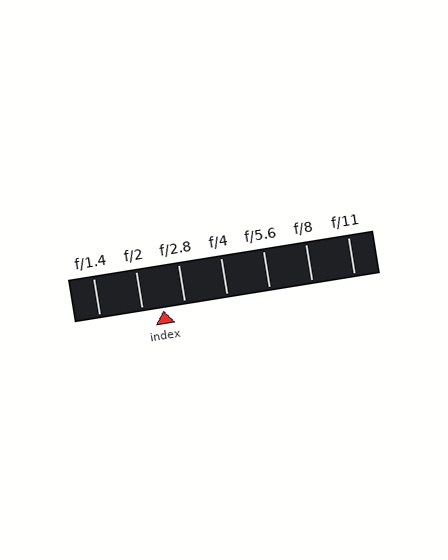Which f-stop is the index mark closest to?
The index mark is closest to f/2.8.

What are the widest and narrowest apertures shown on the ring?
The widest aperture shown is f/1.4 and the narrowest is f/11.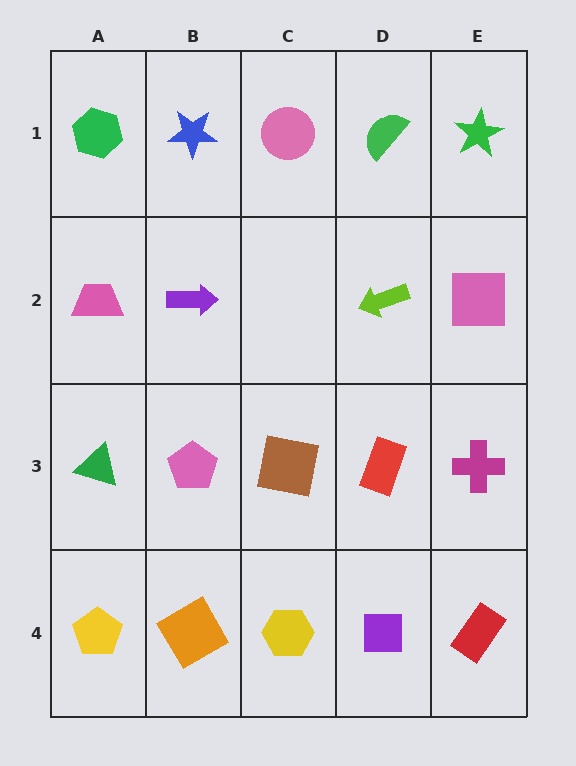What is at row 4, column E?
A red rectangle.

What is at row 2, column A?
A pink trapezoid.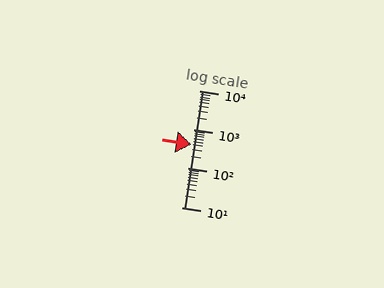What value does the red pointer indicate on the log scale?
The pointer indicates approximately 400.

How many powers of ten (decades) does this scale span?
The scale spans 3 decades, from 10 to 10000.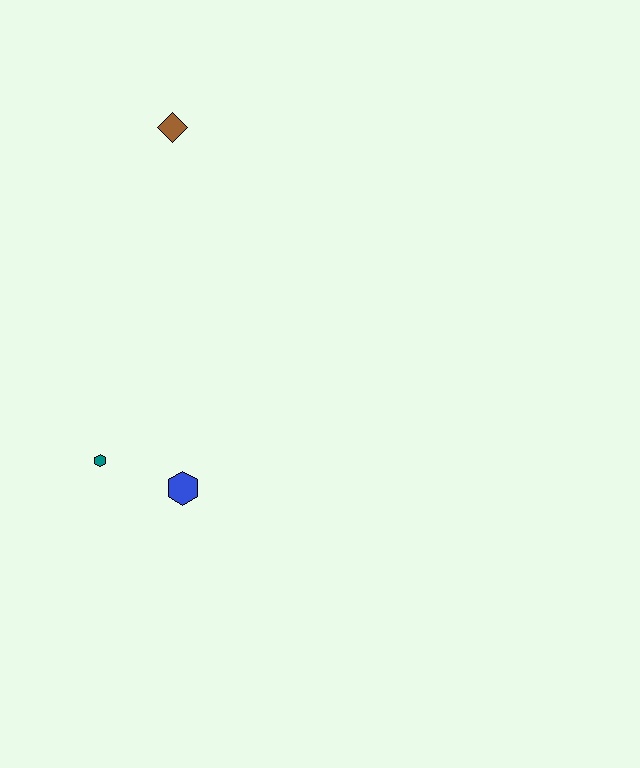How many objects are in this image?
There are 3 objects.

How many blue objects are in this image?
There is 1 blue object.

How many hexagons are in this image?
There are 2 hexagons.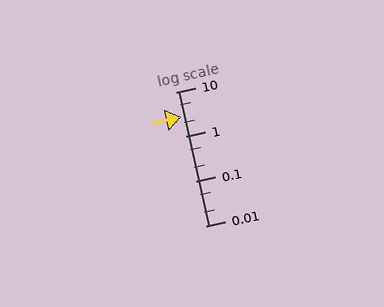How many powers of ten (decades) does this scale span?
The scale spans 3 decades, from 0.01 to 10.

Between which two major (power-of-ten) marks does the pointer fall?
The pointer is between 1 and 10.